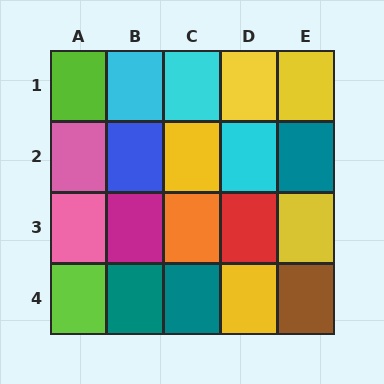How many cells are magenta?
1 cell is magenta.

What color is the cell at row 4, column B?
Teal.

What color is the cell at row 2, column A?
Pink.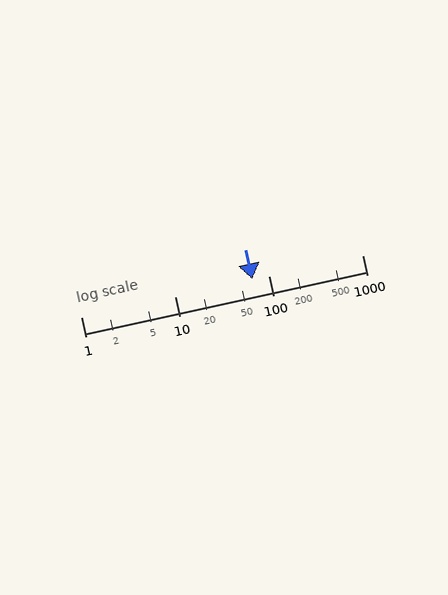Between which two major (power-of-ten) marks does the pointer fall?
The pointer is between 10 and 100.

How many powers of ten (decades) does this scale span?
The scale spans 3 decades, from 1 to 1000.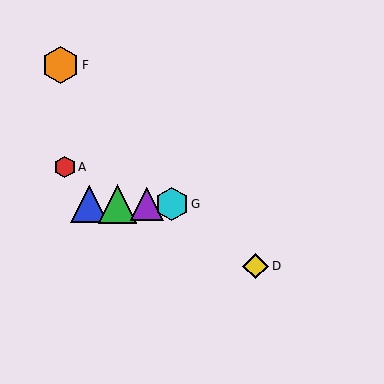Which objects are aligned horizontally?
Objects B, C, E, G are aligned horizontally.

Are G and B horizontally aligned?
Yes, both are at y≈204.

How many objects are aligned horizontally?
4 objects (B, C, E, G) are aligned horizontally.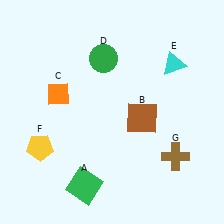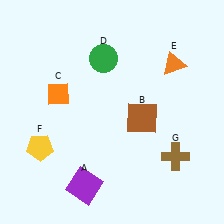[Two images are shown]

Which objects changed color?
A changed from green to purple. E changed from cyan to orange.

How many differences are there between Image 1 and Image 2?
There are 2 differences between the two images.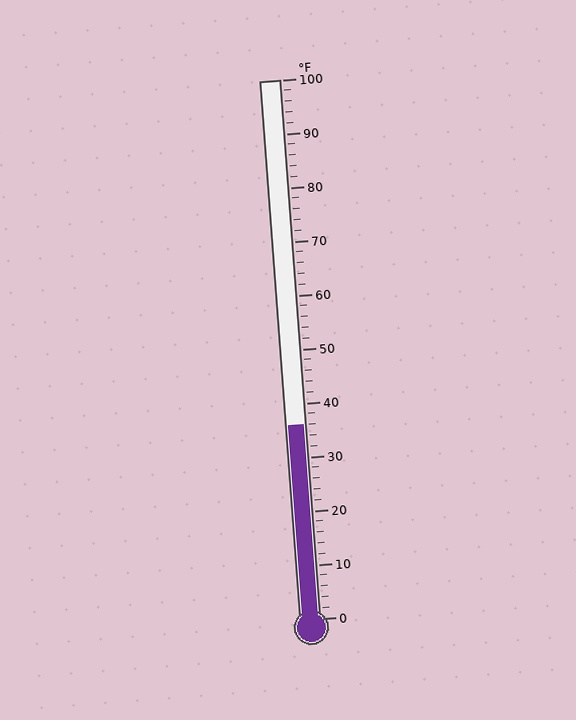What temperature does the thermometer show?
The thermometer shows approximately 36°F.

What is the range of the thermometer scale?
The thermometer scale ranges from 0°F to 100°F.